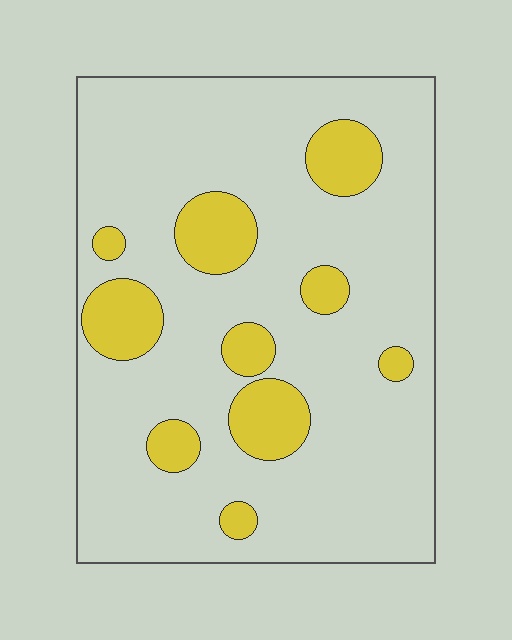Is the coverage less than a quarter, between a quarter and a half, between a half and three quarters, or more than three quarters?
Less than a quarter.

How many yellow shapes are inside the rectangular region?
10.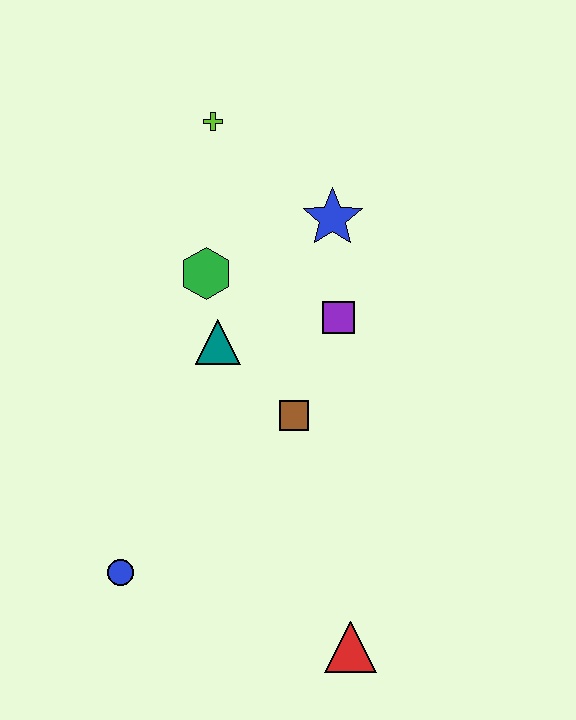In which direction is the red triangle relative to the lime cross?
The red triangle is below the lime cross.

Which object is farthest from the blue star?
The red triangle is farthest from the blue star.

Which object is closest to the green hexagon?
The teal triangle is closest to the green hexagon.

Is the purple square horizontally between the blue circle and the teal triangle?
No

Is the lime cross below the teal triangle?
No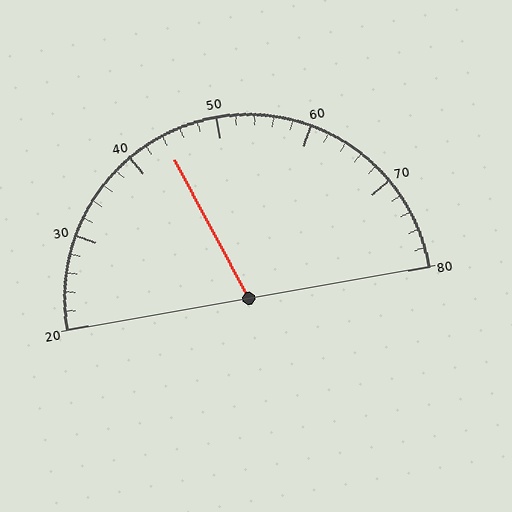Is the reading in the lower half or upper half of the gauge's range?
The reading is in the lower half of the range (20 to 80).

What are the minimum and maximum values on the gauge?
The gauge ranges from 20 to 80.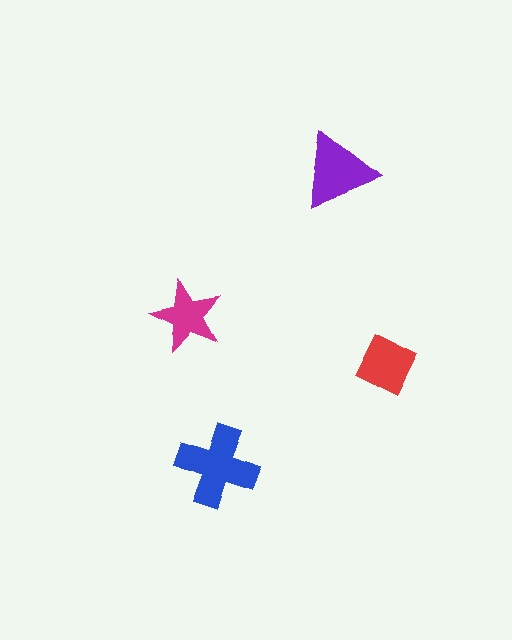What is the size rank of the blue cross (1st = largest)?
1st.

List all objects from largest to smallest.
The blue cross, the purple triangle, the red diamond, the magenta star.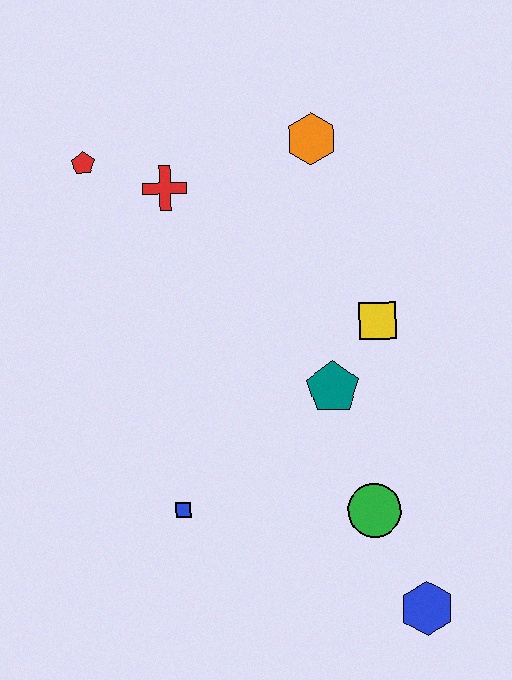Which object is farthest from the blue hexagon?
The red pentagon is farthest from the blue hexagon.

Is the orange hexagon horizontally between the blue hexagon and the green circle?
No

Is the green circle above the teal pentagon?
No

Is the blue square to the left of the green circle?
Yes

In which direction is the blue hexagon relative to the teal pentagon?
The blue hexagon is below the teal pentagon.